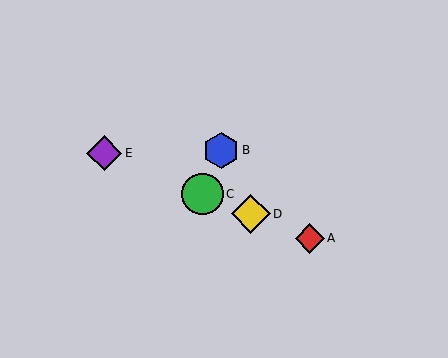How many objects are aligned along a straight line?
4 objects (A, C, D, E) are aligned along a straight line.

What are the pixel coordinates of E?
Object E is at (104, 153).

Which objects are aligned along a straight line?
Objects A, C, D, E are aligned along a straight line.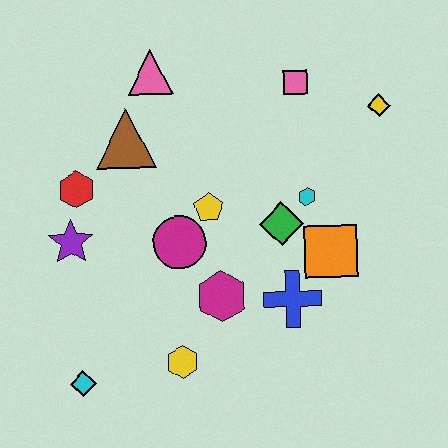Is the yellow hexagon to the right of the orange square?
No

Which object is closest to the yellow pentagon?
The magenta circle is closest to the yellow pentagon.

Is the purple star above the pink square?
No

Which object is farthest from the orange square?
The cyan diamond is farthest from the orange square.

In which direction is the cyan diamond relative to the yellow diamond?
The cyan diamond is to the left of the yellow diamond.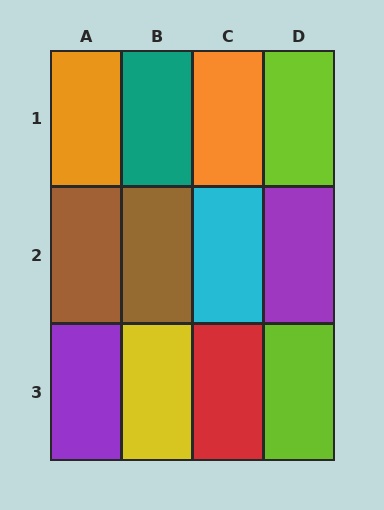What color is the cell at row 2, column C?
Cyan.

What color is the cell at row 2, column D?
Purple.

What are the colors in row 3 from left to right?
Purple, yellow, red, lime.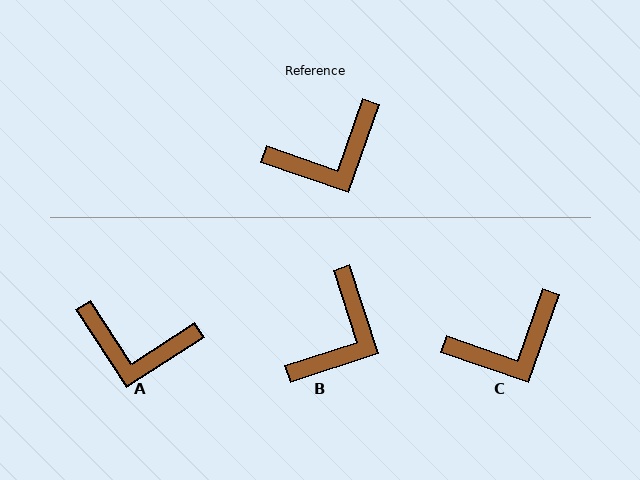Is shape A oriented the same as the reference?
No, it is off by about 38 degrees.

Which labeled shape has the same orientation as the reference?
C.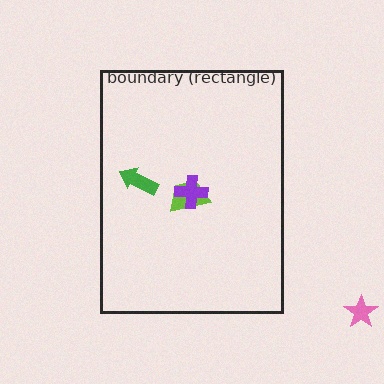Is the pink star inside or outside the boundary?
Outside.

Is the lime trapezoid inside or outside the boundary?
Inside.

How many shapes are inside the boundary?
3 inside, 1 outside.